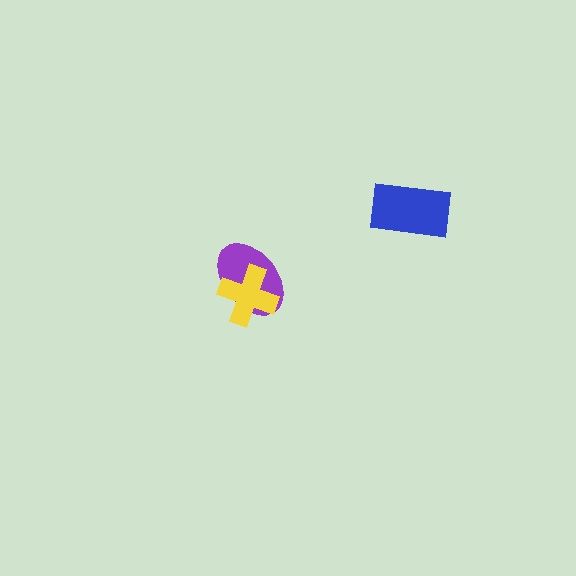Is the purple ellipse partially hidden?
Yes, it is partially covered by another shape.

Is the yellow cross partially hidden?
No, no other shape covers it.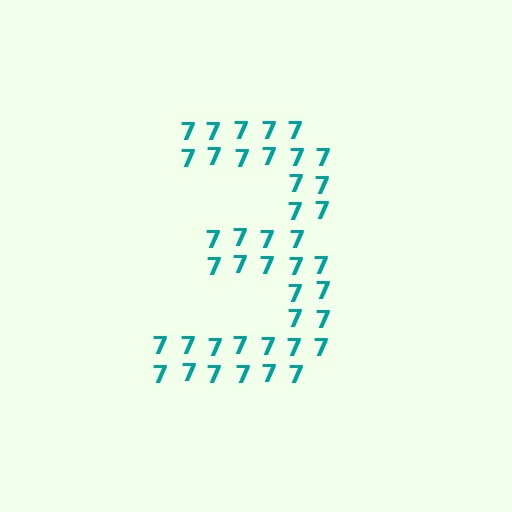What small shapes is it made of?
It is made of small digit 7's.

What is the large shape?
The large shape is the digit 3.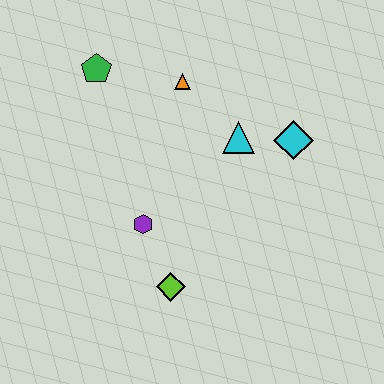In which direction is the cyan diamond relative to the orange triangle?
The cyan diamond is to the right of the orange triangle.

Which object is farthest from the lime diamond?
The green pentagon is farthest from the lime diamond.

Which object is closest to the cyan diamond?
The cyan triangle is closest to the cyan diamond.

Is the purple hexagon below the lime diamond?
No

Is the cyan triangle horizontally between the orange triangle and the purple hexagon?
No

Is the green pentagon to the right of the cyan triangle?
No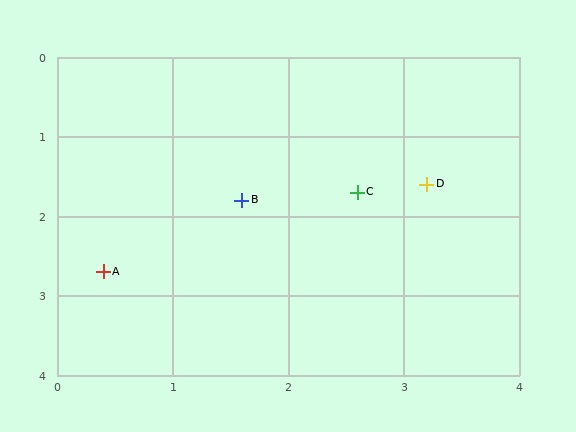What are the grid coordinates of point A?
Point A is at approximately (0.4, 2.7).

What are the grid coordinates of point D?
Point D is at approximately (3.2, 1.6).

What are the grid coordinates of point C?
Point C is at approximately (2.6, 1.7).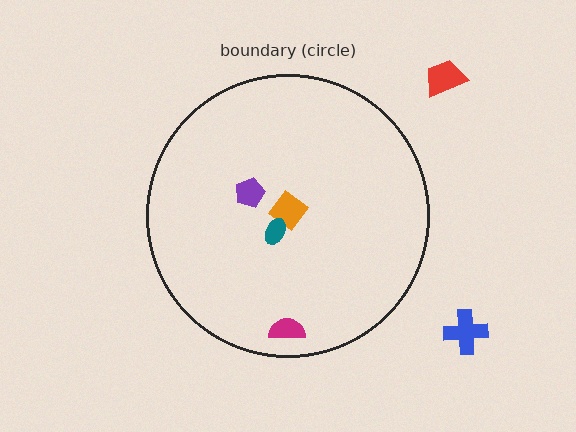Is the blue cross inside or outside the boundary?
Outside.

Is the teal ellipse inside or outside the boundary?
Inside.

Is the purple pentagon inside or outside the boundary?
Inside.